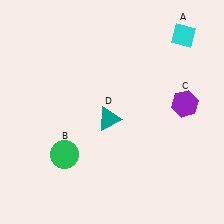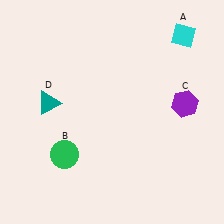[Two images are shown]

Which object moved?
The teal triangle (D) moved left.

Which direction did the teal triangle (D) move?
The teal triangle (D) moved left.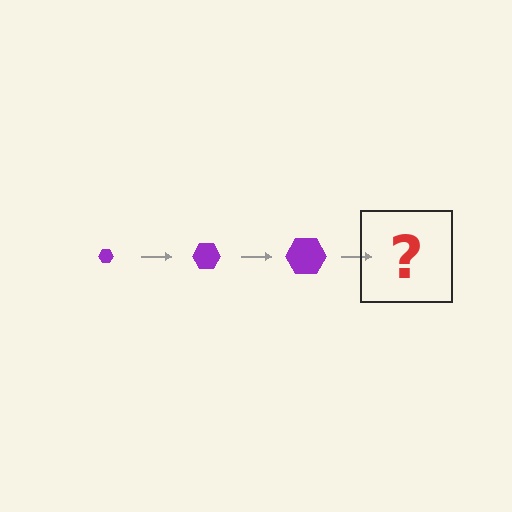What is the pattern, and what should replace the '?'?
The pattern is that the hexagon gets progressively larger each step. The '?' should be a purple hexagon, larger than the previous one.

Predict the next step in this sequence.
The next step is a purple hexagon, larger than the previous one.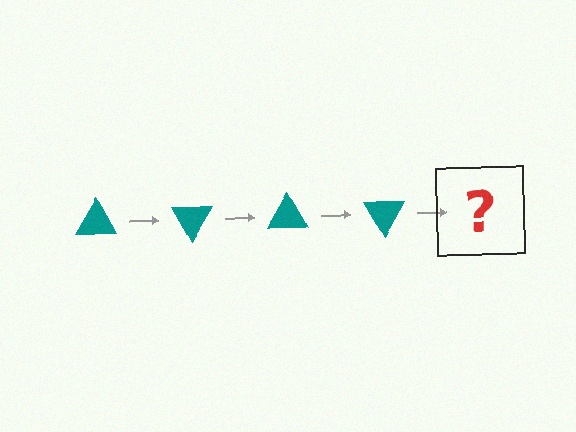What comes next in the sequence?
The next element should be a teal triangle rotated 240 degrees.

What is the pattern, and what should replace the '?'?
The pattern is that the triangle rotates 60 degrees each step. The '?' should be a teal triangle rotated 240 degrees.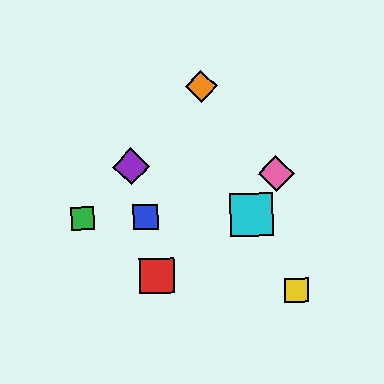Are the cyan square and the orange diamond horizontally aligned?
No, the cyan square is at y≈215 and the orange diamond is at y≈87.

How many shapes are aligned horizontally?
3 shapes (the blue square, the green square, the cyan square) are aligned horizontally.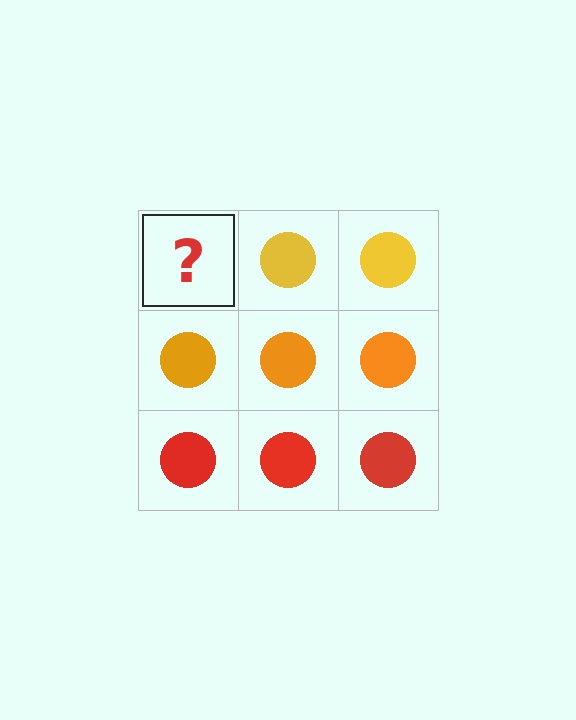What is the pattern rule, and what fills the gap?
The rule is that each row has a consistent color. The gap should be filled with a yellow circle.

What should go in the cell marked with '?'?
The missing cell should contain a yellow circle.